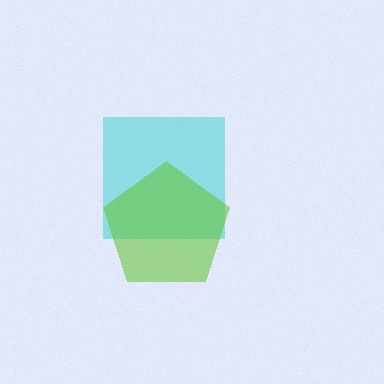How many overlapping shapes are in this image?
There are 2 overlapping shapes in the image.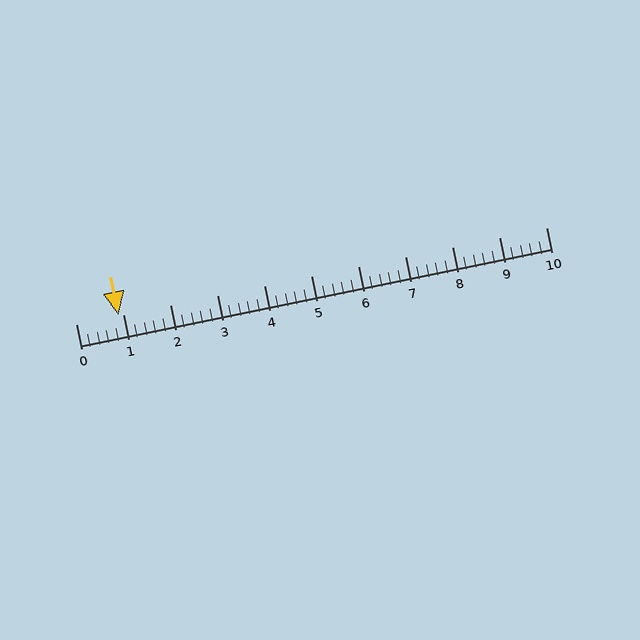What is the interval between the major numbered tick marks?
The major tick marks are spaced 1 units apart.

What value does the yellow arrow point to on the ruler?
The yellow arrow points to approximately 0.9.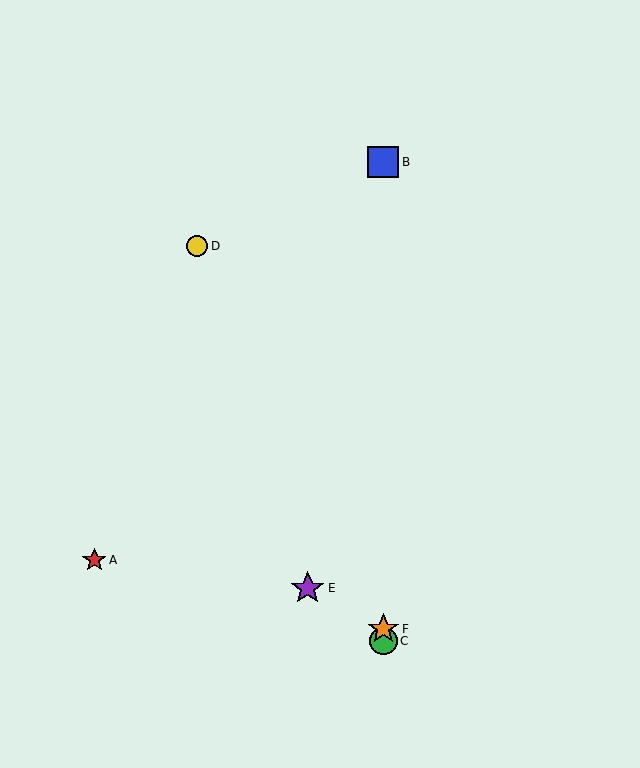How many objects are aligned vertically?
3 objects (B, C, F) are aligned vertically.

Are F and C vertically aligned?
Yes, both are at x≈383.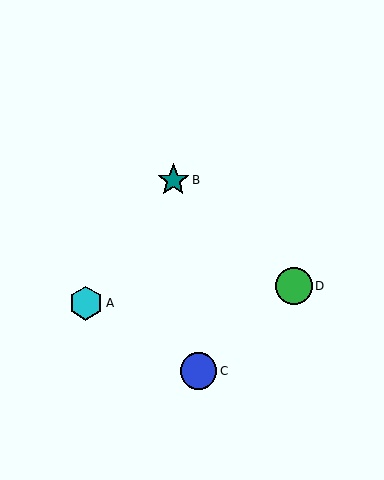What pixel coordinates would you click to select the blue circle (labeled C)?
Click at (198, 371) to select the blue circle C.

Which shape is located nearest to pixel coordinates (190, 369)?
The blue circle (labeled C) at (198, 371) is nearest to that location.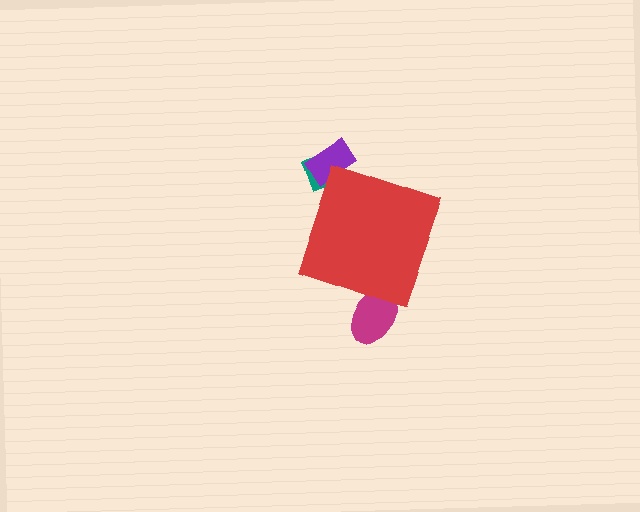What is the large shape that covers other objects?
A red diamond.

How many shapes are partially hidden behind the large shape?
3 shapes are partially hidden.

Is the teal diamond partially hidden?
Yes, the teal diamond is partially hidden behind the red diamond.